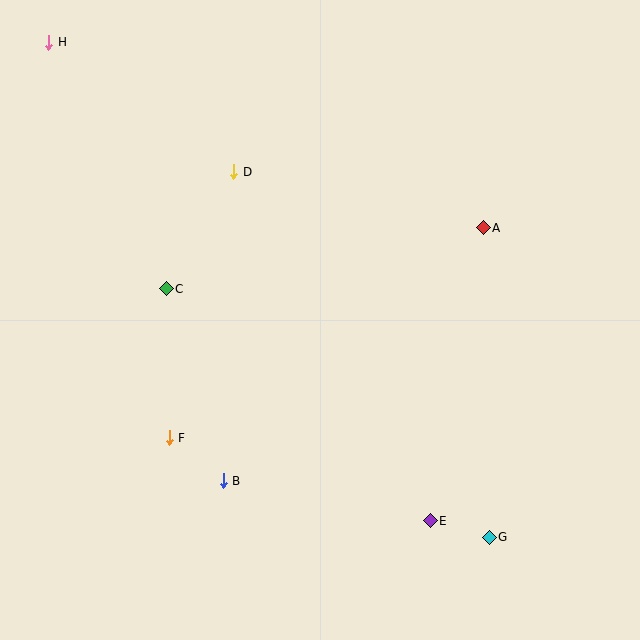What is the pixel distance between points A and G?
The distance between A and G is 310 pixels.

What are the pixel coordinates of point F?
Point F is at (169, 438).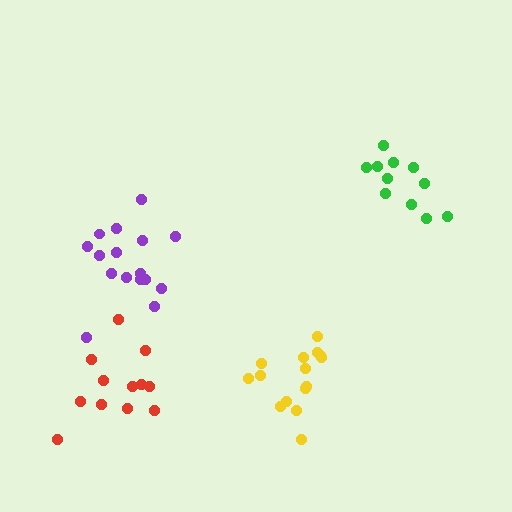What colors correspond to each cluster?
The clusters are colored: yellow, red, green, purple.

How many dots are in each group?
Group 1: 15 dots, Group 2: 12 dots, Group 3: 11 dots, Group 4: 16 dots (54 total).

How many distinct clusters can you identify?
There are 4 distinct clusters.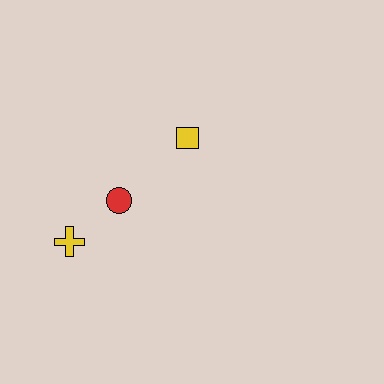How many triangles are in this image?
There are no triangles.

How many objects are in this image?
There are 3 objects.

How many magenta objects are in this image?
There are no magenta objects.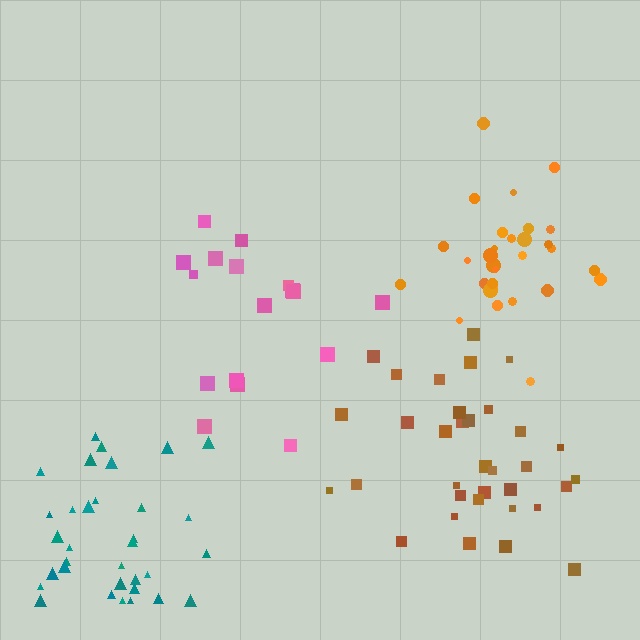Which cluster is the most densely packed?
Orange.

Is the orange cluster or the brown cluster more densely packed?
Orange.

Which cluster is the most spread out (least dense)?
Pink.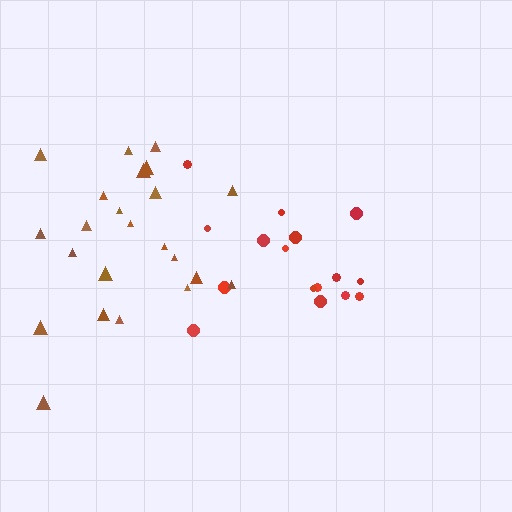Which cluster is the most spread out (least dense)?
Brown.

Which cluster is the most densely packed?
Red.